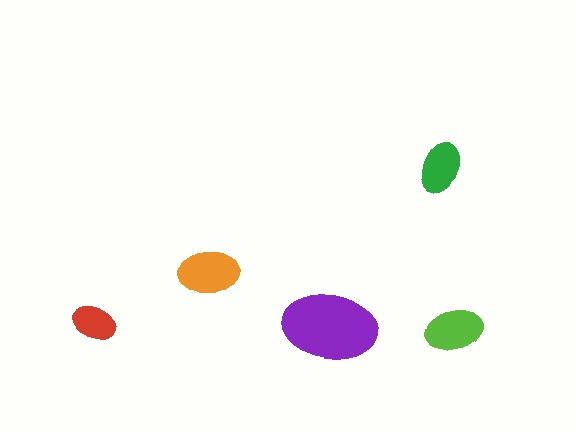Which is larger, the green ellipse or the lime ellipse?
The lime one.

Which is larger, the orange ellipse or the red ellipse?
The orange one.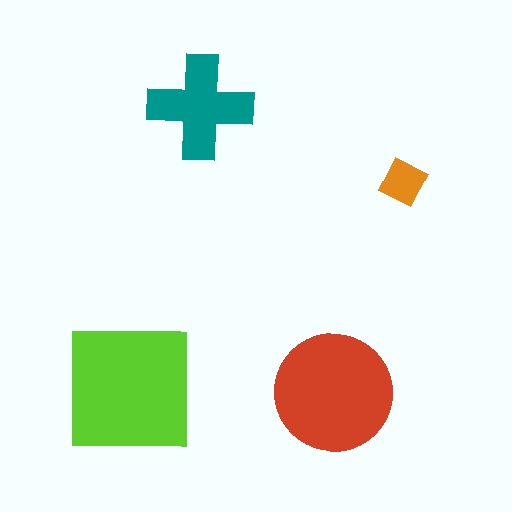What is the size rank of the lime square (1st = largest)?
1st.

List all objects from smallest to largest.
The orange diamond, the teal cross, the red circle, the lime square.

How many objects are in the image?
There are 4 objects in the image.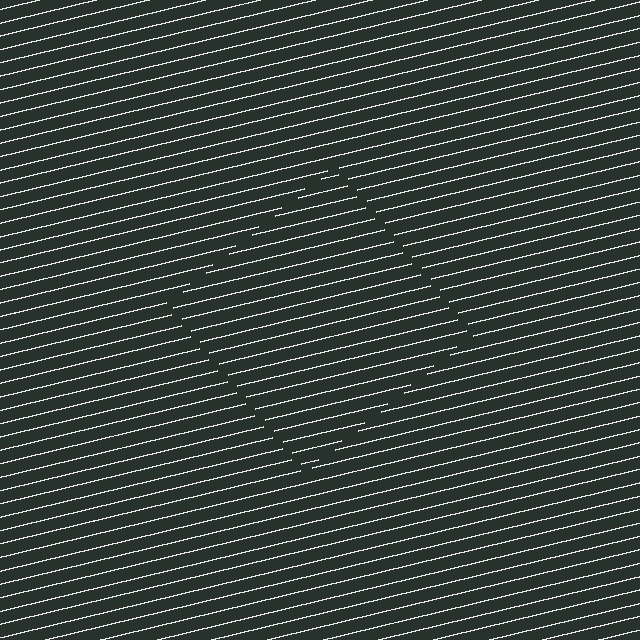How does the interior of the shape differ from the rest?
The interior of the shape contains the same grating, shifted by half a period — the contour is defined by the phase discontinuity where line-ends from the inner and outer gratings abut.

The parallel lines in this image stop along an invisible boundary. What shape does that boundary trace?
An illusory square. The interior of the shape contains the same grating, shifted by half a period — the contour is defined by the phase discontinuity where line-ends from the inner and outer gratings abut.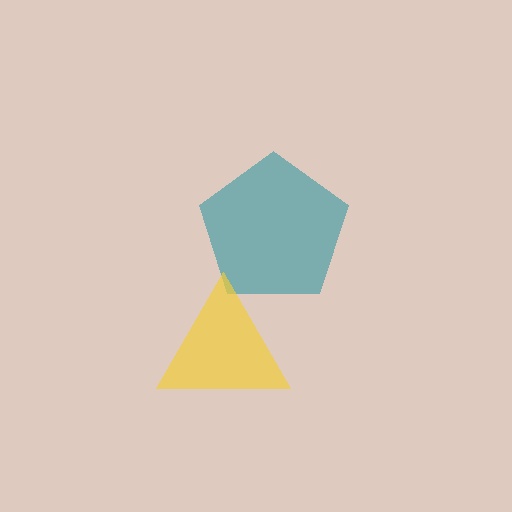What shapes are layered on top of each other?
The layered shapes are: a teal pentagon, a yellow triangle.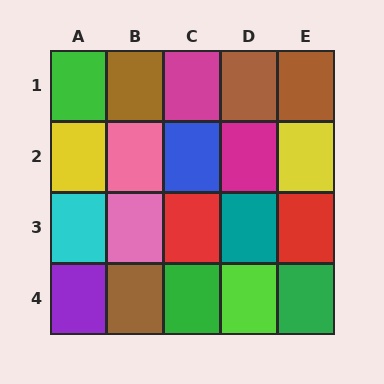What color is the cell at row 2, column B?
Pink.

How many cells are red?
2 cells are red.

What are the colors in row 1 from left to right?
Green, brown, magenta, brown, brown.